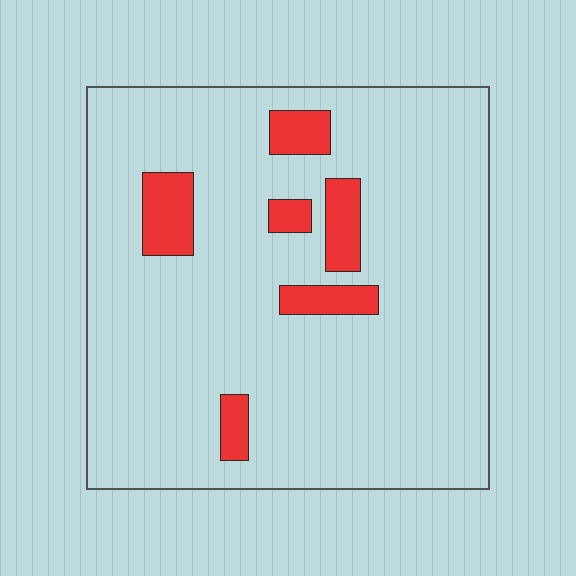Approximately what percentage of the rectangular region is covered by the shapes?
Approximately 10%.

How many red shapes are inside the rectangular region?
6.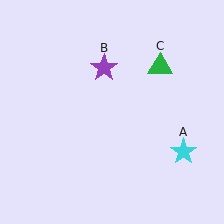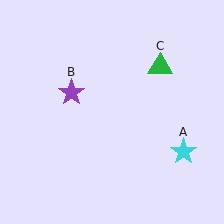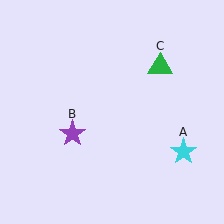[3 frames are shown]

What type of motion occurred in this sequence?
The purple star (object B) rotated counterclockwise around the center of the scene.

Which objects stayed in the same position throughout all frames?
Cyan star (object A) and green triangle (object C) remained stationary.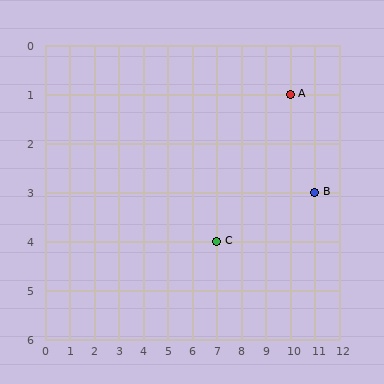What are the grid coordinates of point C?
Point C is at grid coordinates (7, 4).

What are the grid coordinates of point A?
Point A is at grid coordinates (10, 1).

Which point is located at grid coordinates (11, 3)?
Point B is at (11, 3).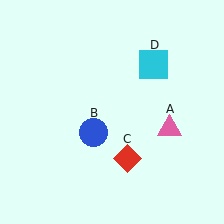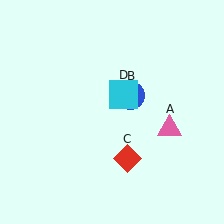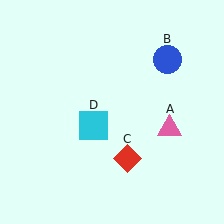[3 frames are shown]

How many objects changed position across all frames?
2 objects changed position: blue circle (object B), cyan square (object D).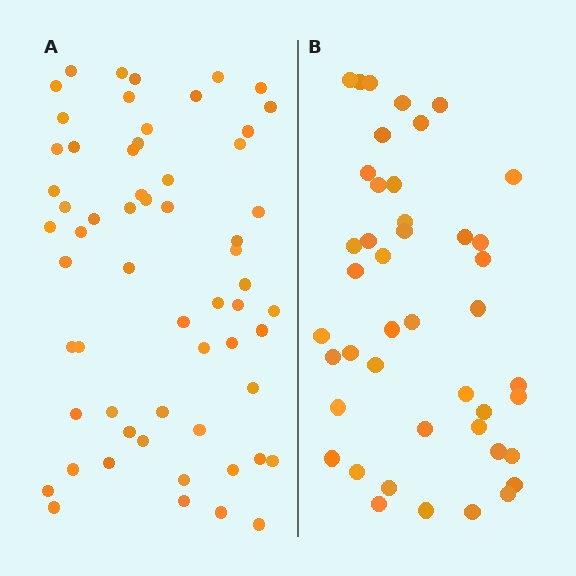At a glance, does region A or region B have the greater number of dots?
Region A (the left region) has more dots.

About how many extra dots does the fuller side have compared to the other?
Region A has approximately 15 more dots than region B.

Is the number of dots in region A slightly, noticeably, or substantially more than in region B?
Region A has noticeably more, but not dramatically so. The ratio is roughly 1.4 to 1.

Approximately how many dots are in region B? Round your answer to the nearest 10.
About 40 dots. (The exact count is 44, which rounds to 40.)